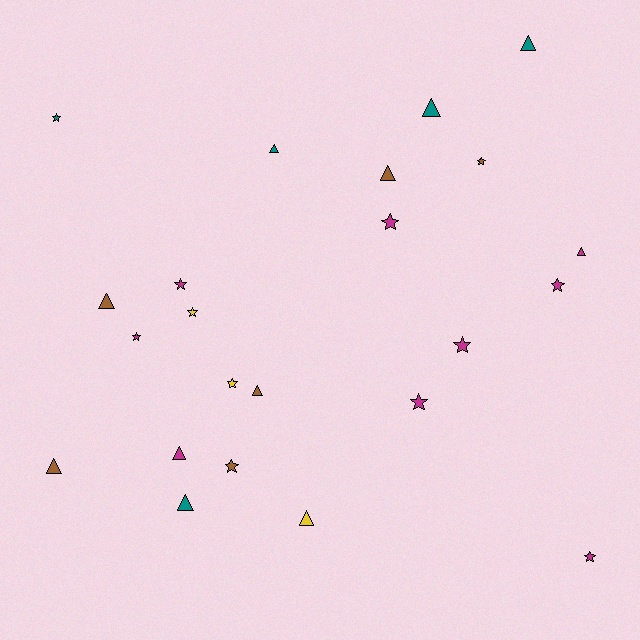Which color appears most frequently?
Magenta, with 9 objects.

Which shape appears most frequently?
Star, with 12 objects.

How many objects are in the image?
There are 23 objects.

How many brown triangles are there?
There are 4 brown triangles.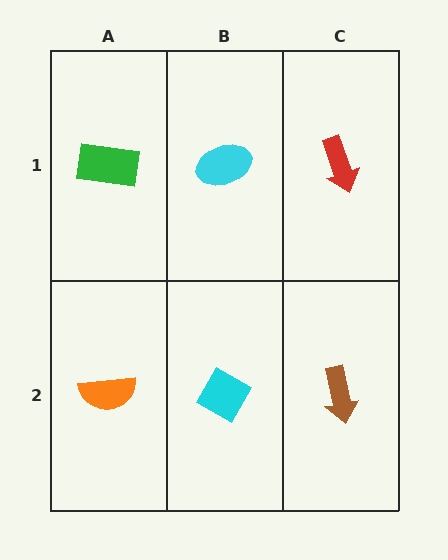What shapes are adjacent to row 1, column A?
An orange semicircle (row 2, column A), a cyan ellipse (row 1, column B).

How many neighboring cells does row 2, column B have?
3.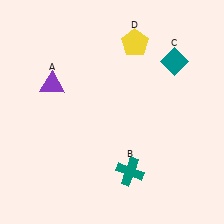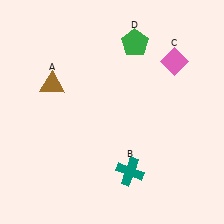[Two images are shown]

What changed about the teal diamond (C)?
In Image 1, C is teal. In Image 2, it changed to pink.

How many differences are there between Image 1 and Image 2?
There are 3 differences between the two images.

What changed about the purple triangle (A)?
In Image 1, A is purple. In Image 2, it changed to brown.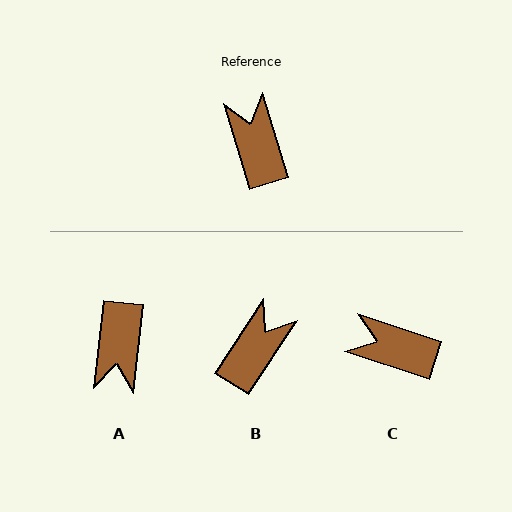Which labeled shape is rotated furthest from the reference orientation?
A, about 156 degrees away.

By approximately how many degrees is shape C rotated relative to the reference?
Approximately 55 degrees counter-clockwise.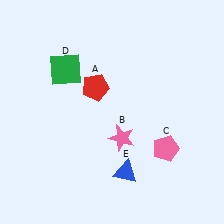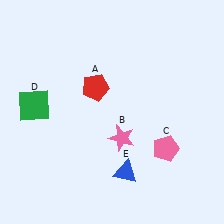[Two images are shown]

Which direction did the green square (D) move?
The green square (D) moved down.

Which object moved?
The green square (D) moved down.